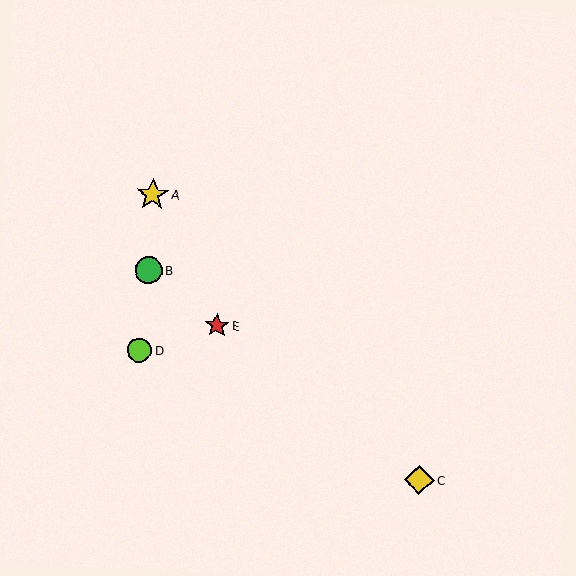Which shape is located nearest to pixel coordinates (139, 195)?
The yellow star (labeled A) at (152, 194) is nearest to that location.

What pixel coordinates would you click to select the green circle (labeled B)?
Click at (149, 270) to select the green circle B.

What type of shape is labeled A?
Shape A is a yellow star.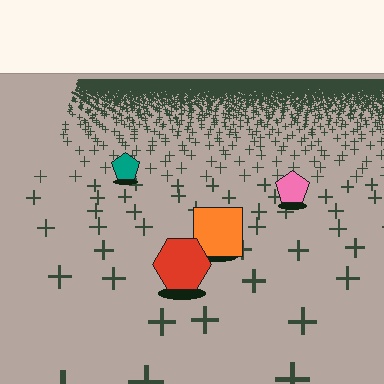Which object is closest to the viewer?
The red hexagon is closest. The texture marks near it are larger and more spread out.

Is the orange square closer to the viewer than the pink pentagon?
Yes. The orange square is closer — you can tell from the texture gradient: the ground texture is coarser near it.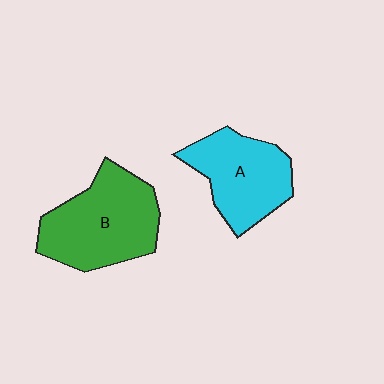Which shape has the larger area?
Shape B (green).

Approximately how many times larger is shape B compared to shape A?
Approximately 1.2 times.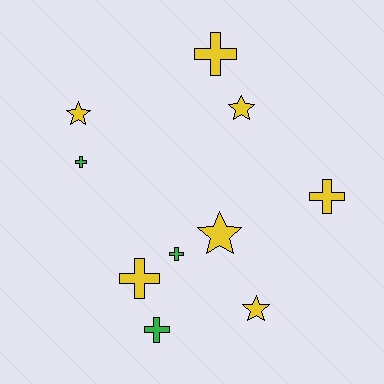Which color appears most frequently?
Yellow, with 7 objects.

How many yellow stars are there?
There are 4 yellow stars.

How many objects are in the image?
There are 10 objects.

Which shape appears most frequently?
Cross, with 6 objects.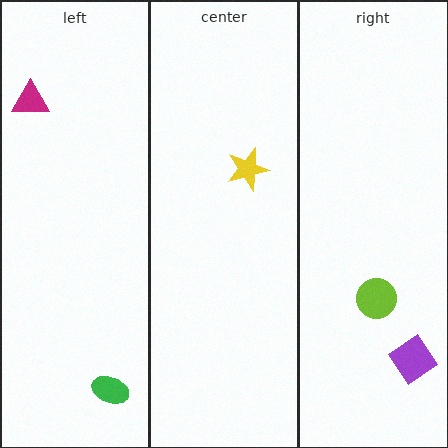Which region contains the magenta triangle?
The left region.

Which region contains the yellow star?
The center region.